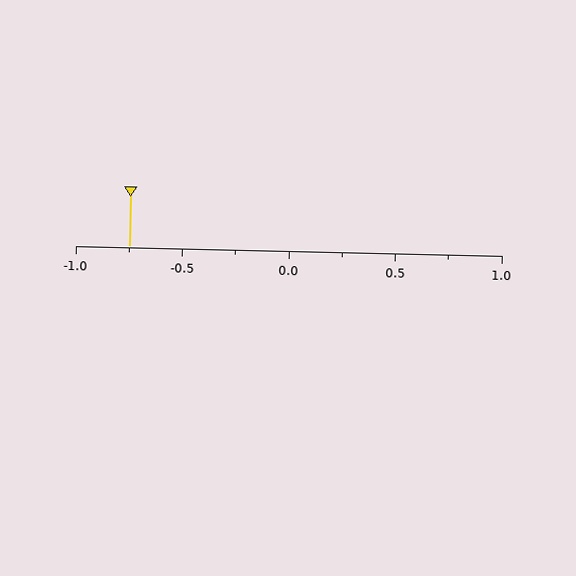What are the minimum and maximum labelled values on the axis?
The axis runs from -1.0 to 1.0.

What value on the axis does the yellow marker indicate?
The marker indicates approximately -0.75.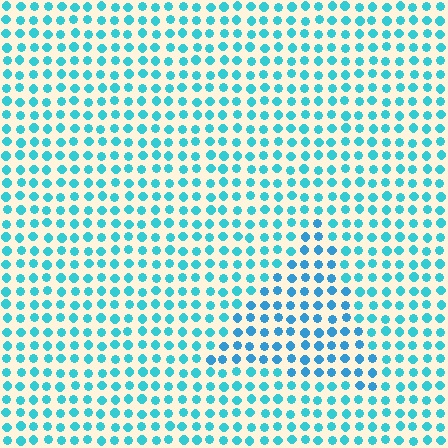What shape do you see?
I see a triangle.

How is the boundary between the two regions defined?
The boundary is defined purely by a slight shift in hue (about 19 degrees). Spacing, size, and orientation are identical on both sides.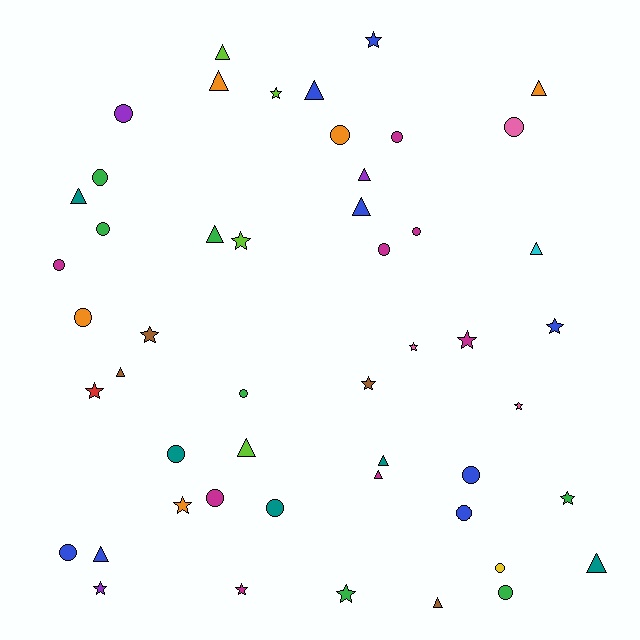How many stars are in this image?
There are 15 stars.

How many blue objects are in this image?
There are 8 blue objects.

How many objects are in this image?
There are 50 objects.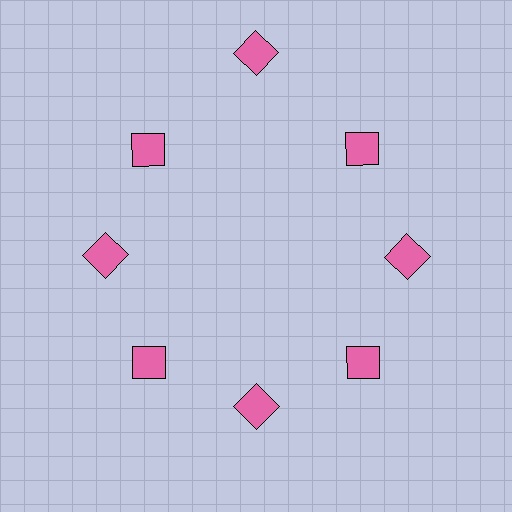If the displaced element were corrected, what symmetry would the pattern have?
It would have 8-fold rotational symmetry — the pattern would map onto itself every 45 degrees.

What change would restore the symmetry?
The symmetry would be restored by moving it inward, back onto the ring so that all 8 diamonds sit at equal angles and equal distance from the center.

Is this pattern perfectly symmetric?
No. The 8 pink diamonds are arranged in a ring, but one element near the 12 o'clock position is pushed outward from the center, breaking the 8-fold rotational symmetry.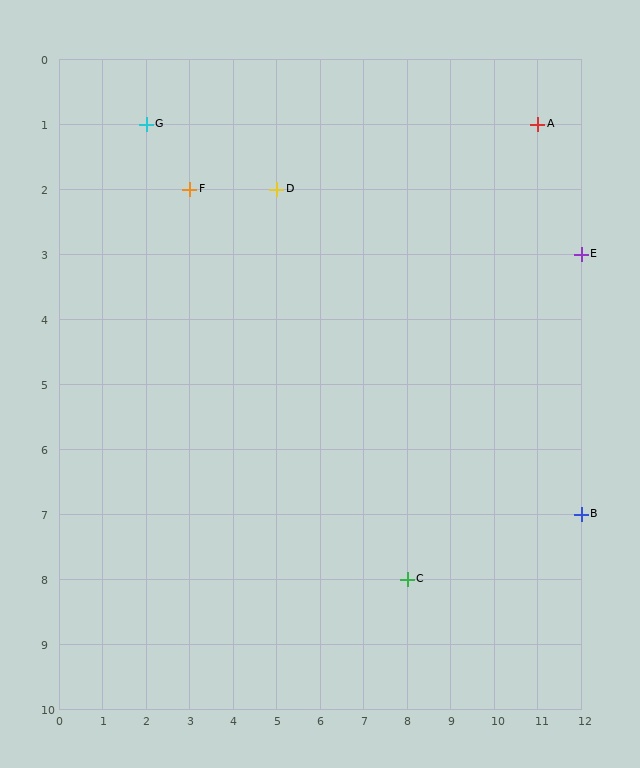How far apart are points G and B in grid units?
Points G and B are 10 columns and 6 rows apart (about 11.7 grid units diagonally).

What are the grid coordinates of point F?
Point F is at grid coordinates (3, 2).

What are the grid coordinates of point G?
Point G is at grid coordinates (2, 1).